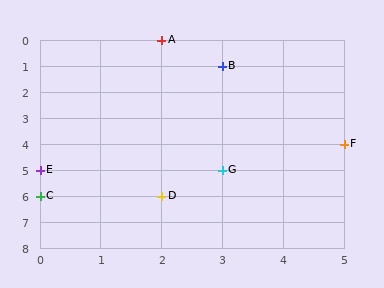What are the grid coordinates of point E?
Point E is at grid coordinates (0, 5).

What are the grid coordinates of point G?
Point G is at grid coordinates (3, 5).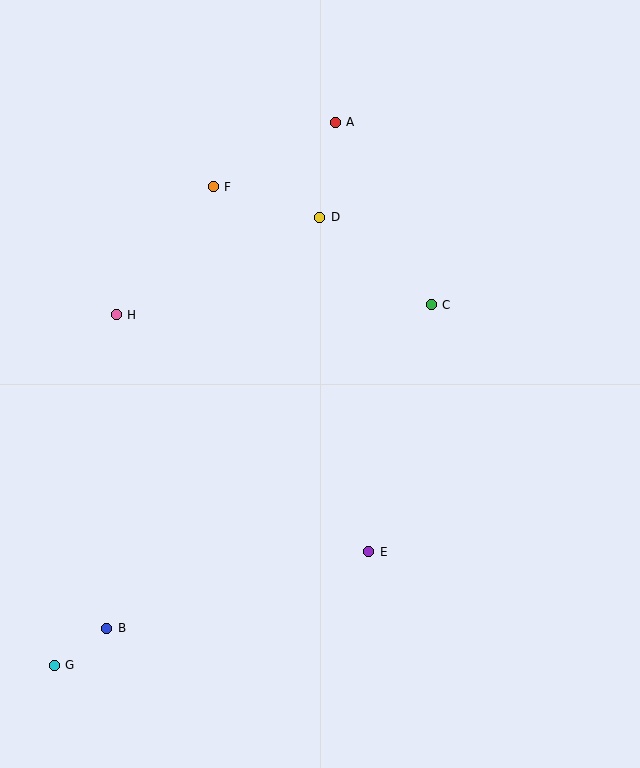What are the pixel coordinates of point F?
Point F is at (213, 187).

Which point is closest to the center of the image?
Point C at (431, 305) is closest to the center.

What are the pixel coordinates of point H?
Point H is at (116, 315).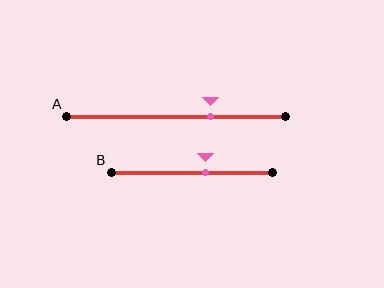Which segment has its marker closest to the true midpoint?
Segment B has its marker closest to the true midpoint.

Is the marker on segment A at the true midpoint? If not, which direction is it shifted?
No, the marker on segment A is shifted to the right by about 16% of the segment length.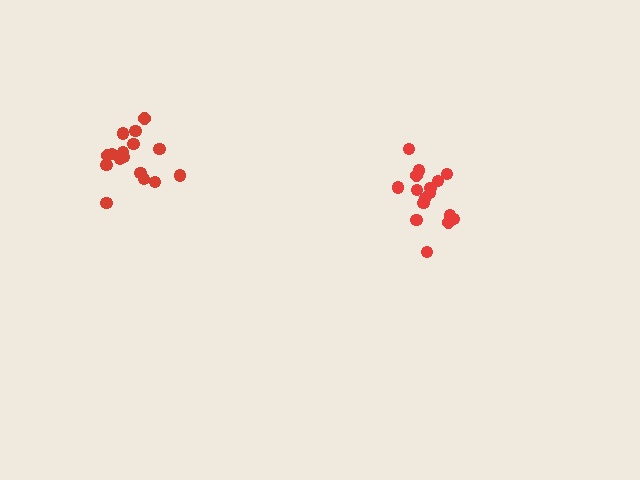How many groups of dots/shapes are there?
There are 2 groups.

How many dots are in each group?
Group 1: 16 dots, Group 2: 16 dots (32 total).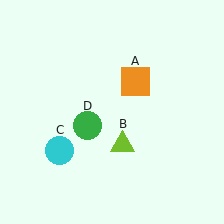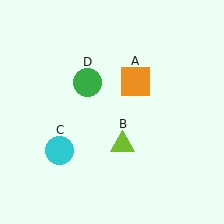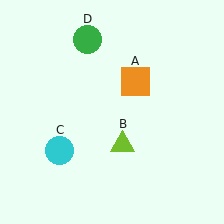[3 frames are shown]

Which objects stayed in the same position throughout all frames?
Orange square (object A) and lime triangle (object B) and cyan circle (object C) remained stationary.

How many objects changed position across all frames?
1 object changed position: green circle (object D).